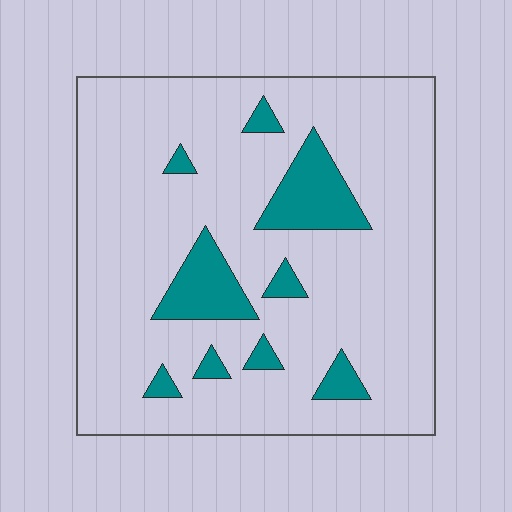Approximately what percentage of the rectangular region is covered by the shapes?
Approximately 15%.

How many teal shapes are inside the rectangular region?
9.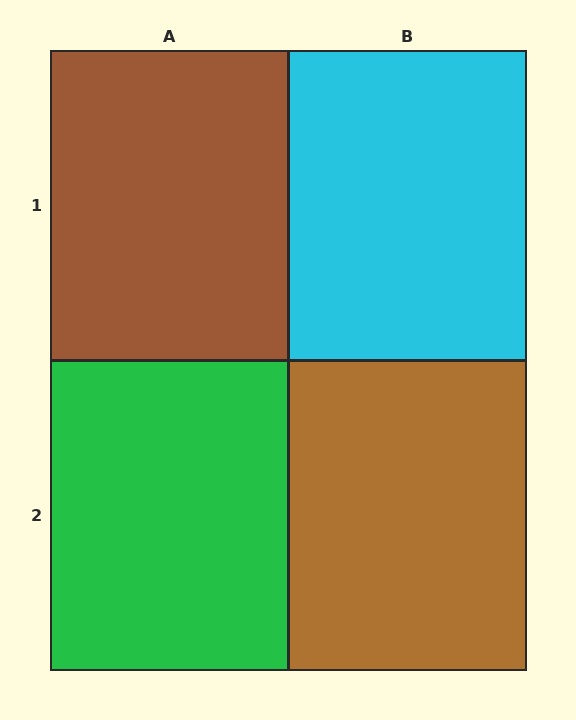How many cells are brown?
2 cells are brown.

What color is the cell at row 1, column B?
Cyan.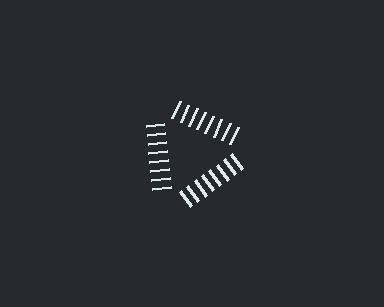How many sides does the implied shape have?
3 sides — the line-ends trace a triangle.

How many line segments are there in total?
24 — 8 along each of the 3 edges.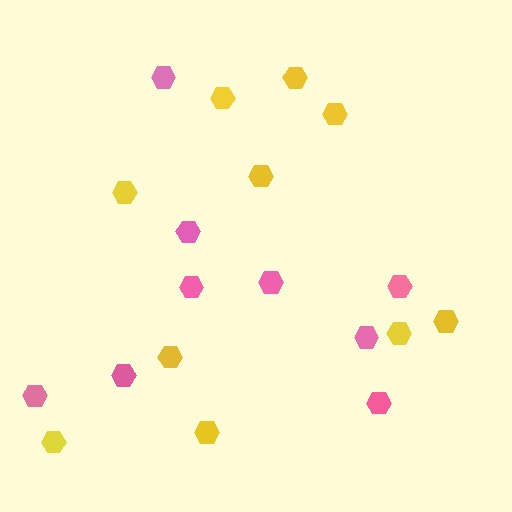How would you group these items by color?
There are 2 groups: one group of pink hexagons (9) and one group of yellow hexagons (10).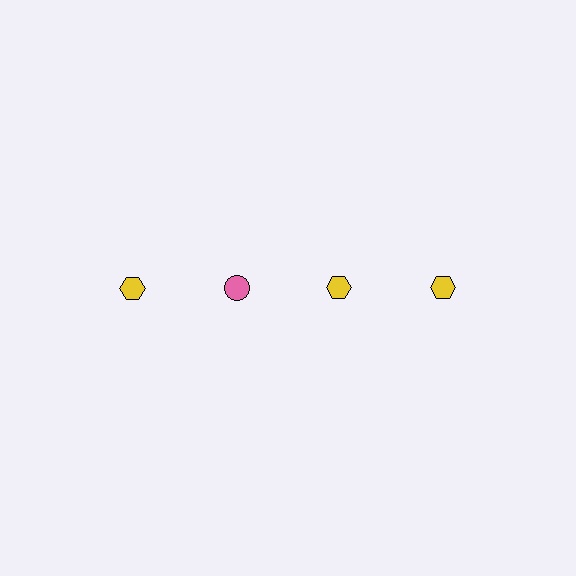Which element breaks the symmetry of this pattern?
The pink circle in the top row, second from left column breaks the symmetry. All other shapes are yellow hexagons.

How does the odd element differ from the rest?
It differs in both color (pink instead of yellow) and shape (circle instead of hexagon).